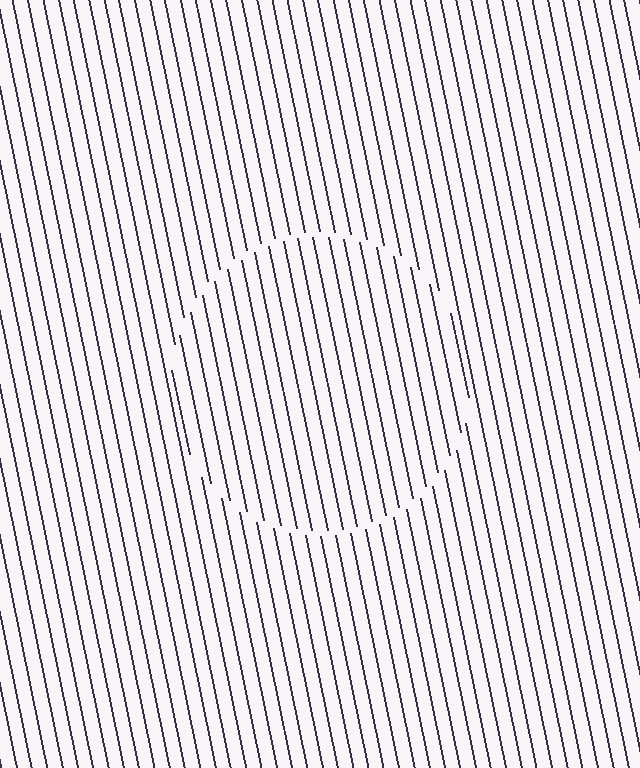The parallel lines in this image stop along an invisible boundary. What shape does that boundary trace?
An illusory circle. The interior of the shape contains the same grating, shifted by half a period — the contour is defined by the phase discontinuity where line-ends from the inner and outer gratings abut.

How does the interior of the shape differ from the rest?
The interior of the shape contains the same grating, shifted by half a period — the contour is defined by the phase discontinuity where line-ends from the inner and outer gratings abut.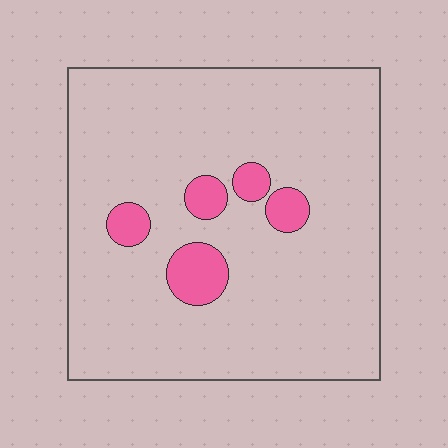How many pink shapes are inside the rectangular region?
5.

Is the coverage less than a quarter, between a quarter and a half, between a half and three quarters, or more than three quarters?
Less than a quarter.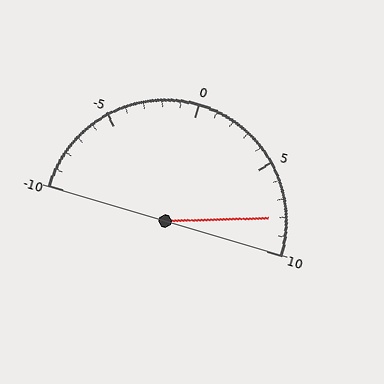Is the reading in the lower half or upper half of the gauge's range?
The reading is in the upper half of the range (-10 to 10).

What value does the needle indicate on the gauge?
The needle indicates approximately 8.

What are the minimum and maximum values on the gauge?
The gauge ranges from -10 to 10.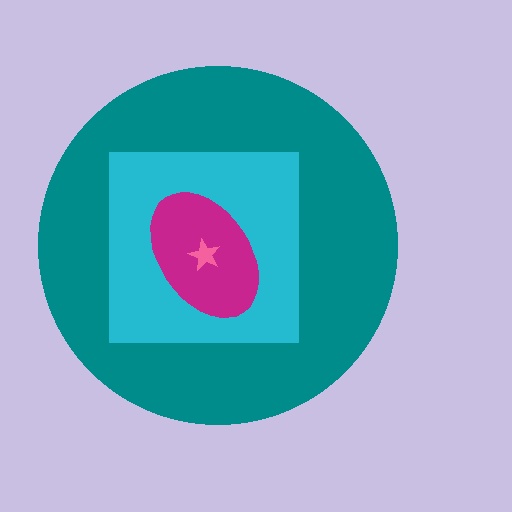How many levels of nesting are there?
4.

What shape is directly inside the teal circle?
The cyan square.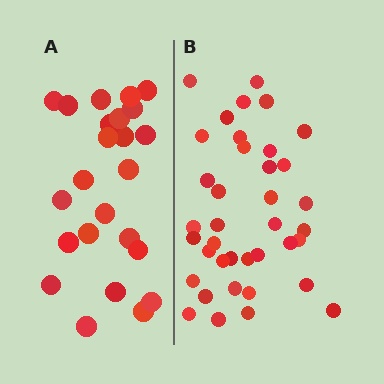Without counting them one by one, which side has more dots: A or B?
Region B (the right region) has more dots.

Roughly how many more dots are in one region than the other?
Region B has approximately 15 more dots than region A.